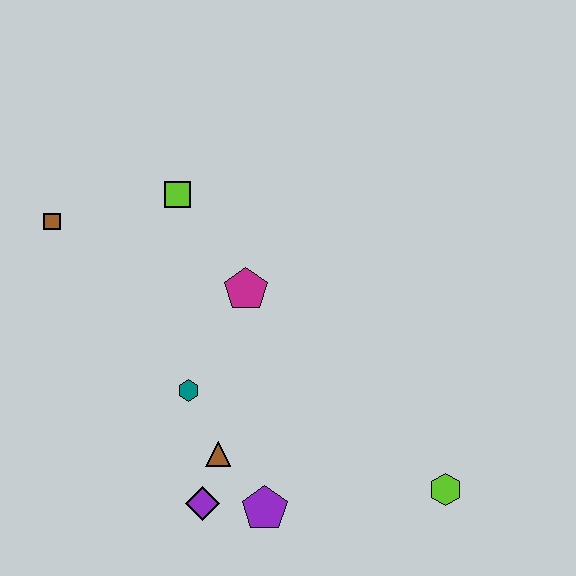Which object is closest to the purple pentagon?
The purple diamond is closest to the purple pentagon.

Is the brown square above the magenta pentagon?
Yes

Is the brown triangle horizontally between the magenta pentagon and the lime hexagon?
No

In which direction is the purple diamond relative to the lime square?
The purple diamond is below the lime square.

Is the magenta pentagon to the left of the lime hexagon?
Yes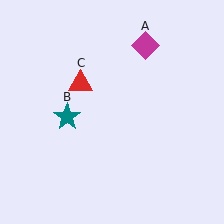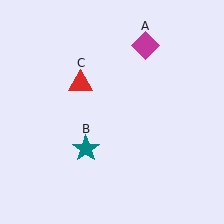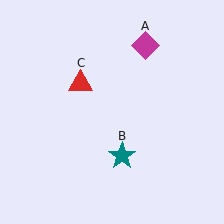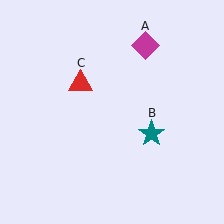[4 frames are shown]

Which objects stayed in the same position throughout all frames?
Magenta diamond (object A) and red triangle (object C) remained stationary.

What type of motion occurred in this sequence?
The teal star (object B) rotated counterclockwise around the center of the scene.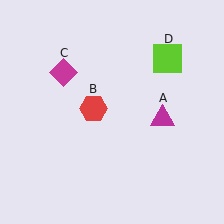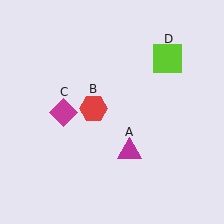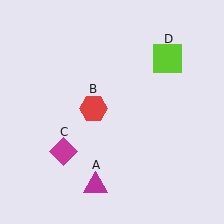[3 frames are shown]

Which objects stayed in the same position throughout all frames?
Red hexagon (object B) and lime square (object D) remained stationary.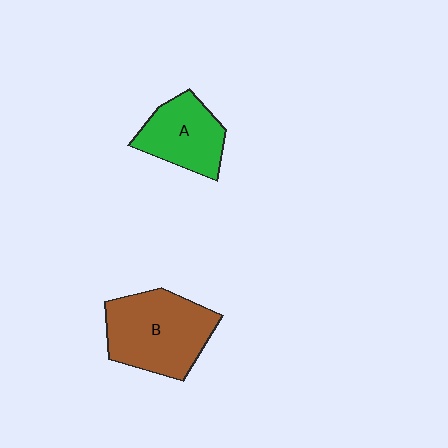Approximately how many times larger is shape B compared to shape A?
Approximately 1.5 times.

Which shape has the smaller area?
Shape A (green).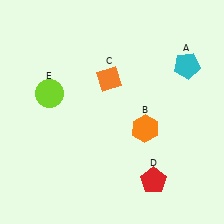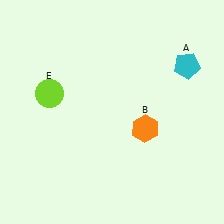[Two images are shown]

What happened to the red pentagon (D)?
The red pentagon (D) was removed in Image 2. It was in the bottom-right area of Image 1.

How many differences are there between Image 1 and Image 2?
There are 2 differences between the two images.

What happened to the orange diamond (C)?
The orange diamond (C) was removed in Image 2. It was in the top-left area of Image 1.